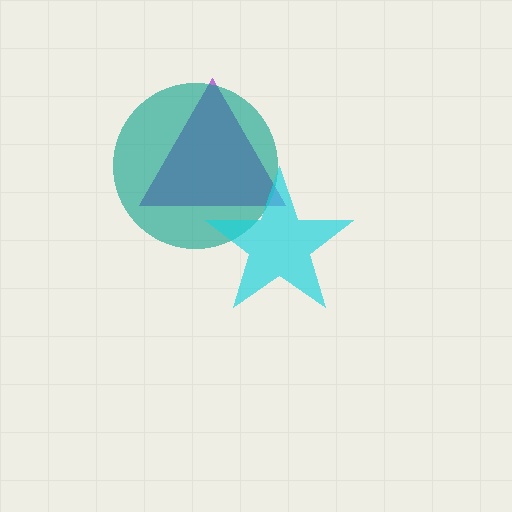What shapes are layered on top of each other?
The layered shapes are: a purple triangle, a teal circle, a cyan star.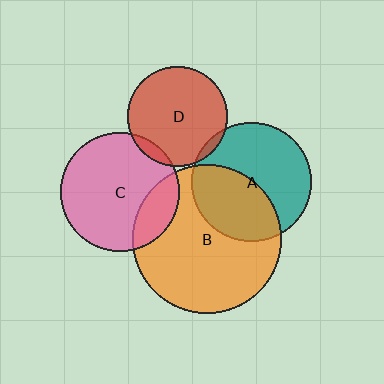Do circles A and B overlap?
Yes.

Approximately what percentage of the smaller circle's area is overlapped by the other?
Approximately 45%.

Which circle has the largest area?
Circle B (orange).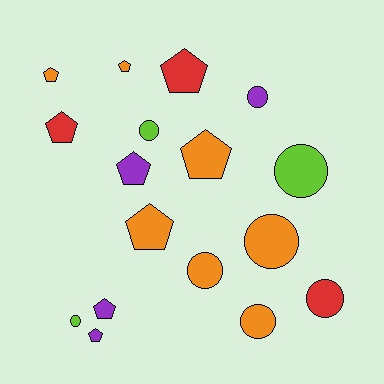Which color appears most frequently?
Orange, with 7 objects.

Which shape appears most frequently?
Pentagon, with 9 objects.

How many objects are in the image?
There are 17 objects.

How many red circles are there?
There is 1 red circle.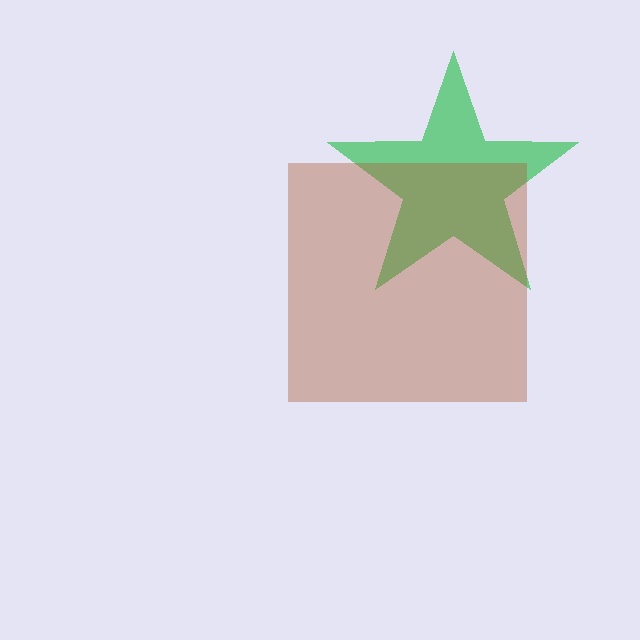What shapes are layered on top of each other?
The layered shapes are: a green star, a brown square.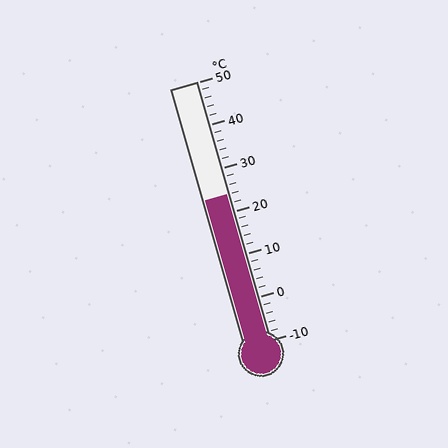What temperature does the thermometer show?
The thermometer shows approximately 24°C.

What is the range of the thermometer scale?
The thermometer scale ranges from -10°C to 50°C.